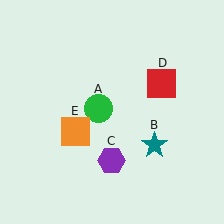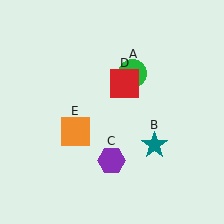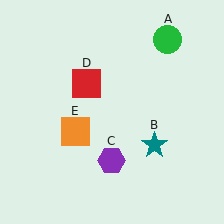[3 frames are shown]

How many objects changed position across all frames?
2 objects changed position: green circle (object A), red square (object D).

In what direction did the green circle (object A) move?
The green circle (object A) moved up and to the right.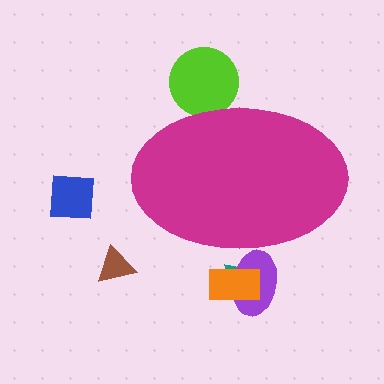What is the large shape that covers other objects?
A magenta ellipse.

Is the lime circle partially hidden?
Yes, the lime circle is partially hidden behind the magenta ellipse.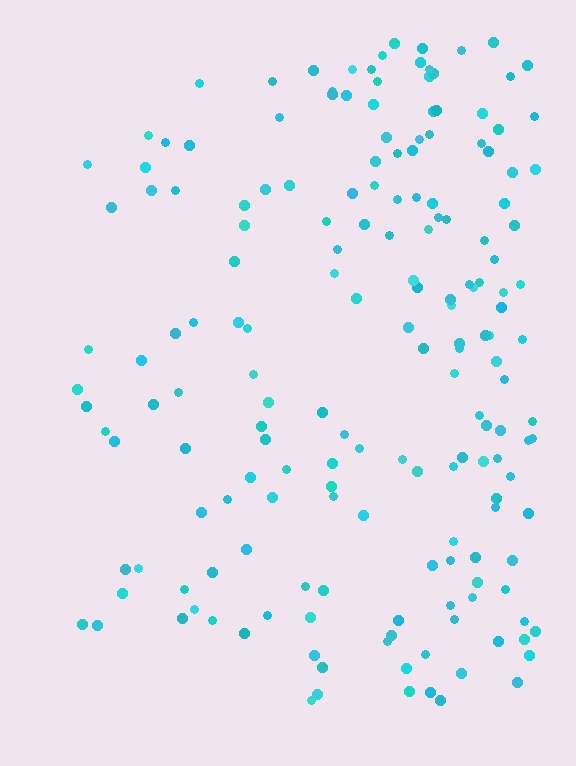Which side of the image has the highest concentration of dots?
The right.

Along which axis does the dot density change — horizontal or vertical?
Horizontal.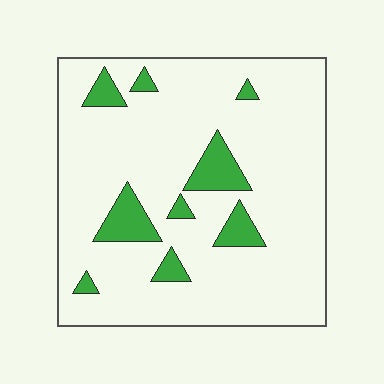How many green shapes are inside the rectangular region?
9.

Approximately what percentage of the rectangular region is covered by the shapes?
Approximately 10%.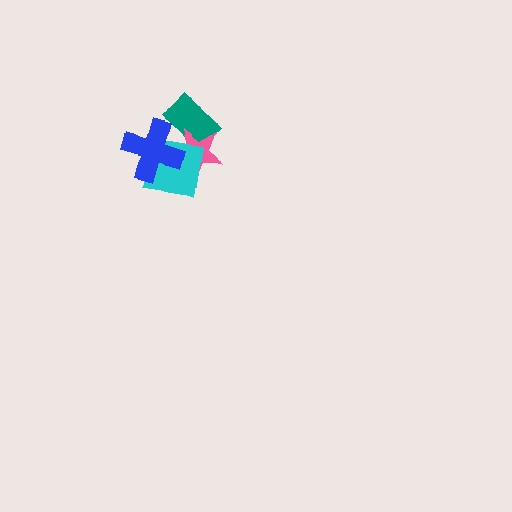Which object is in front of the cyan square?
The blue cross is in front of the cyan square.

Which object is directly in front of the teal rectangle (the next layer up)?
The pink star is directly in front of the teal rectangle.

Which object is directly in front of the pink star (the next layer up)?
The cyan square is directly in front of the pink star.